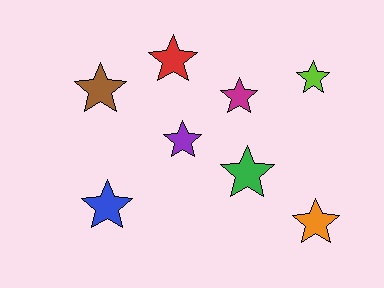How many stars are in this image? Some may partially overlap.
There are 8 stars.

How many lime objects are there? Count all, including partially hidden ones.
There is 1 lime object.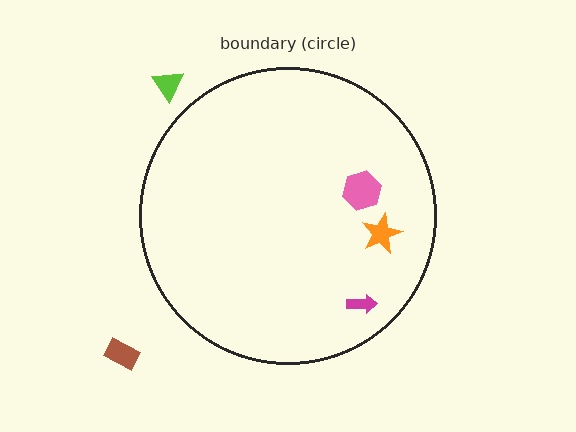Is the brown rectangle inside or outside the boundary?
Outside.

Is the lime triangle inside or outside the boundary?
Outside.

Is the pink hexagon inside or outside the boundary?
Inside.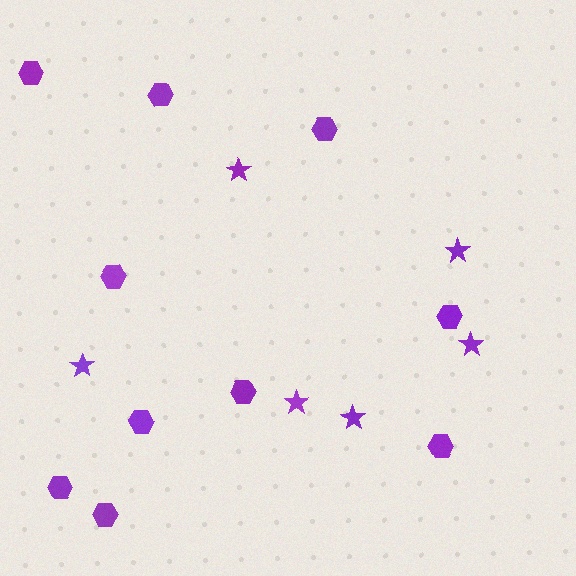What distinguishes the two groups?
There are 2 groups: one group of hexagons (10) and one group of stars (6).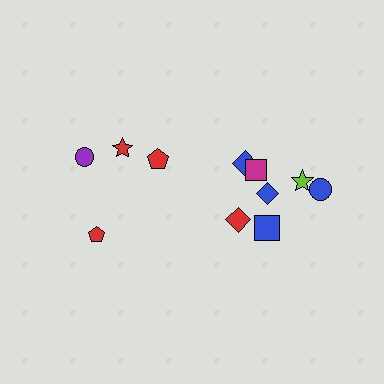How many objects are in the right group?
There are 7 objects.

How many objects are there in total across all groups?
There are 11 objects.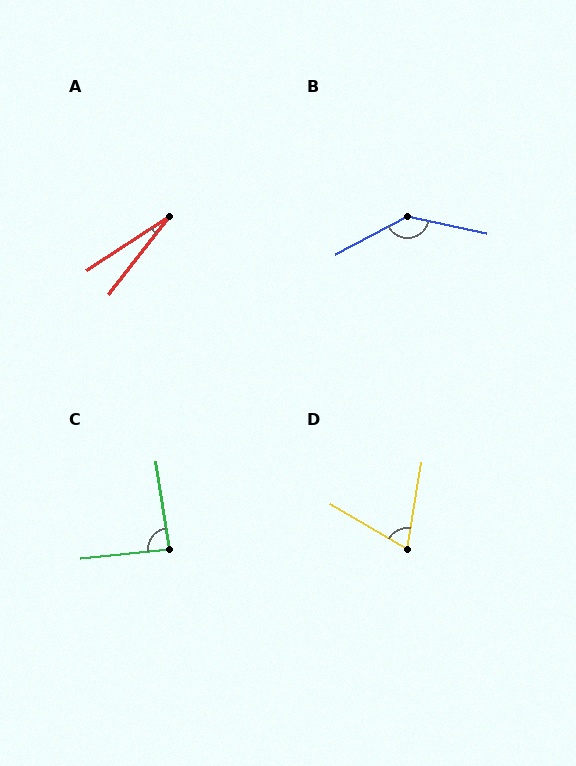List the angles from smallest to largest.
A (19°), D (69°), C (87°), B (140°).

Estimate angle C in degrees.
Approximately 87 degrees.